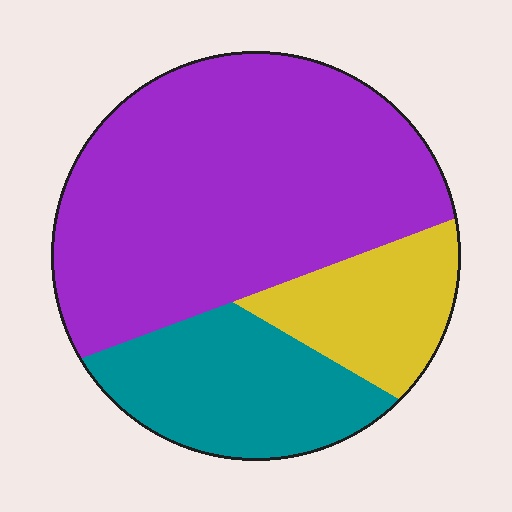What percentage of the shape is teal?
Teal covers roughly 25% of the shape.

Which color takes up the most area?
Purple, at roughly 60%.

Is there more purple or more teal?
Purple.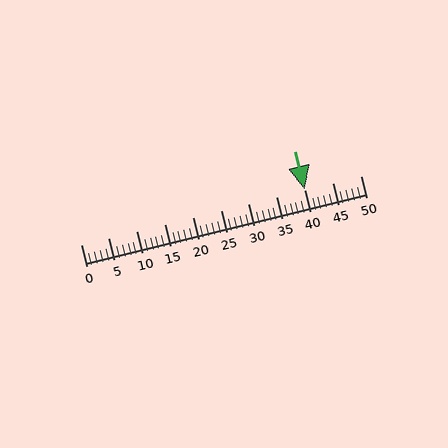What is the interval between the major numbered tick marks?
The major tick marks are spaced 5 units apart.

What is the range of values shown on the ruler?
The ruler shows values from 0 to 50.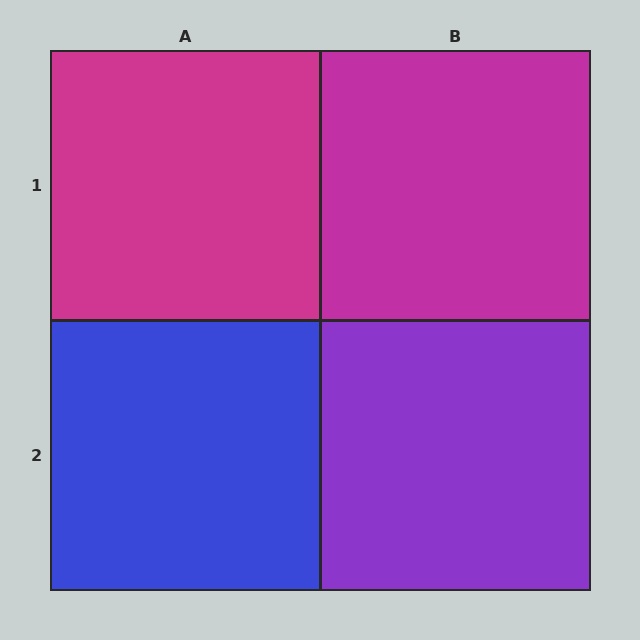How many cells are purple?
1 cell is purple.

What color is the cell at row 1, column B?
Magenta.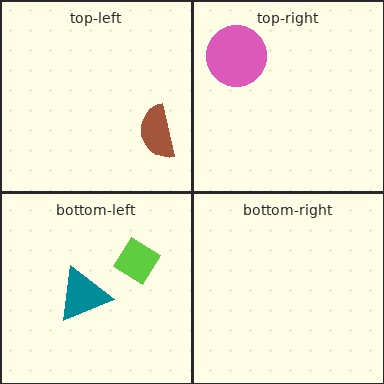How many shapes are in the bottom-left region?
2.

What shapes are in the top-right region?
The pink circle.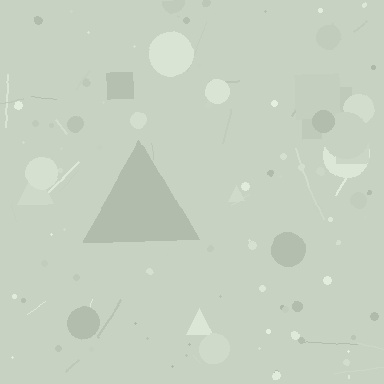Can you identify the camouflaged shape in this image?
The camouflaged shape is a triangle.